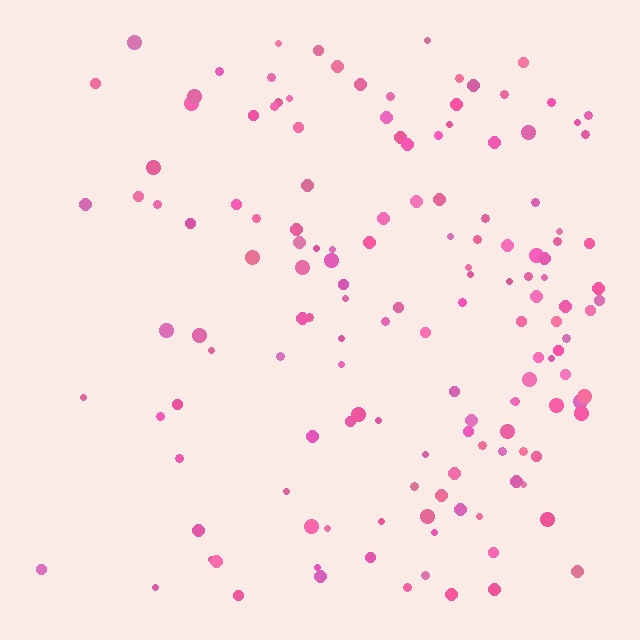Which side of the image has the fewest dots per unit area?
The left.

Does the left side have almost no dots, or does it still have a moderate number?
Still a moderate number, just noticeably fewer than the right.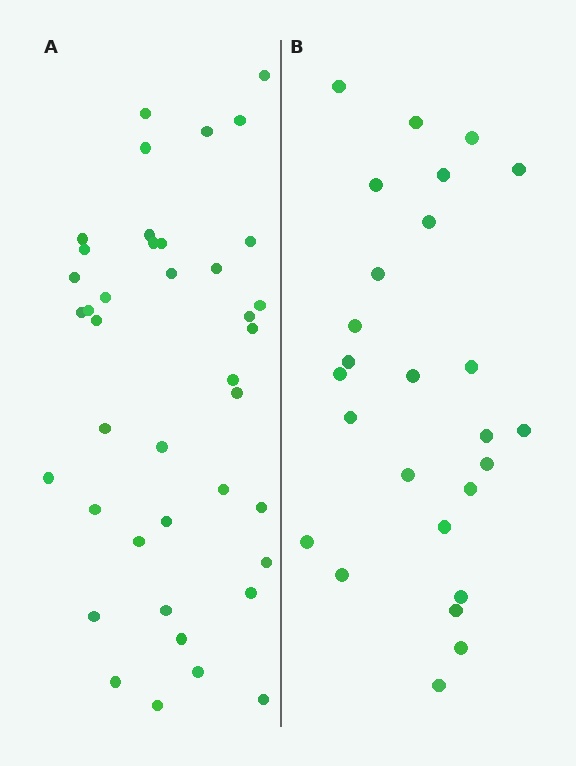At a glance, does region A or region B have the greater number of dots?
Region A (the left region) has more dots.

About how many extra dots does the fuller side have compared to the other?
Region A has approximately 15 more dots than region B.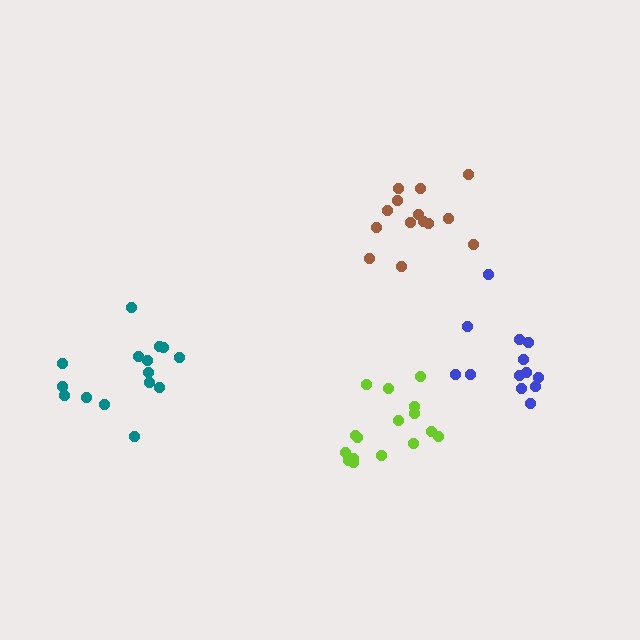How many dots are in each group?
Group 1: 13 dots, Group 2: 14 dots, Group 3: 16 dots, Group 4: 15 dots (58 total).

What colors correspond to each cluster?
The clusters are colored: blue, brown, lime, teal.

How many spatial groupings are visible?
There are 4 spatial groupings.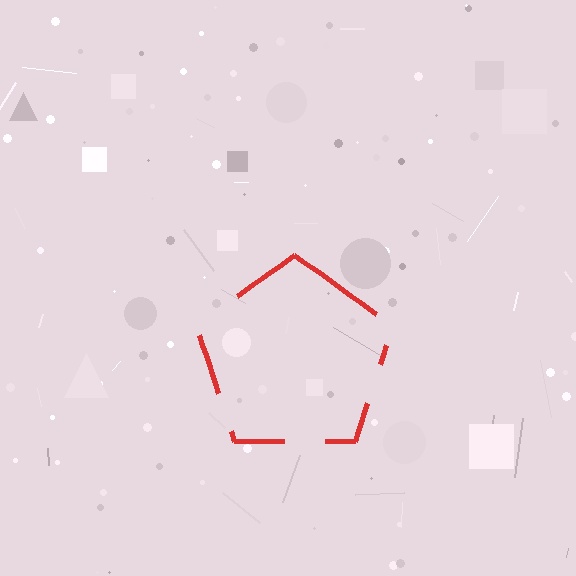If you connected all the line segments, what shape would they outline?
They would outline a pentagon.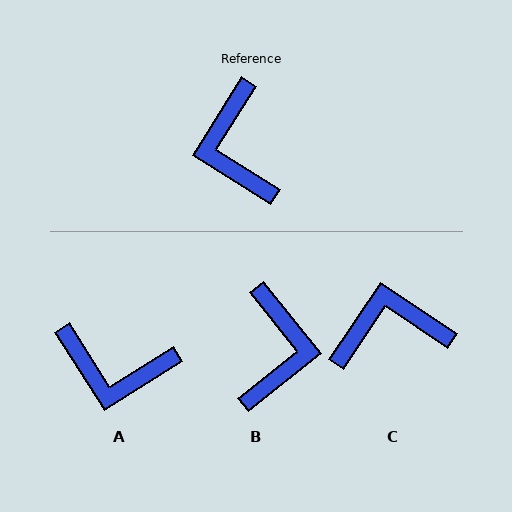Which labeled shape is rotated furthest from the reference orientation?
B, about 161 degrees away.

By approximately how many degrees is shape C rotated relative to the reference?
Approximately 92 degrees clockwise.